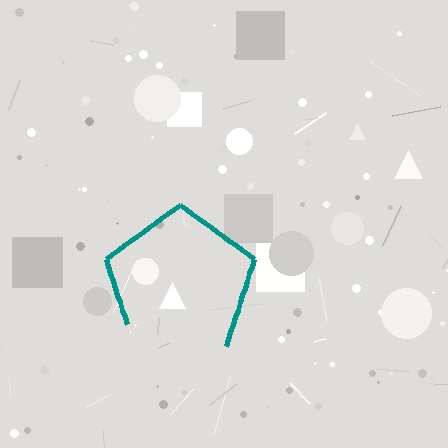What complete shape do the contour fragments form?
The contour fragments form a pentagon.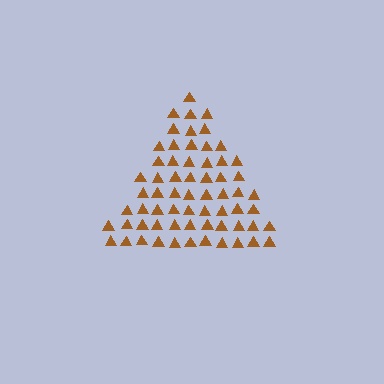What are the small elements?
The small elements are triangles.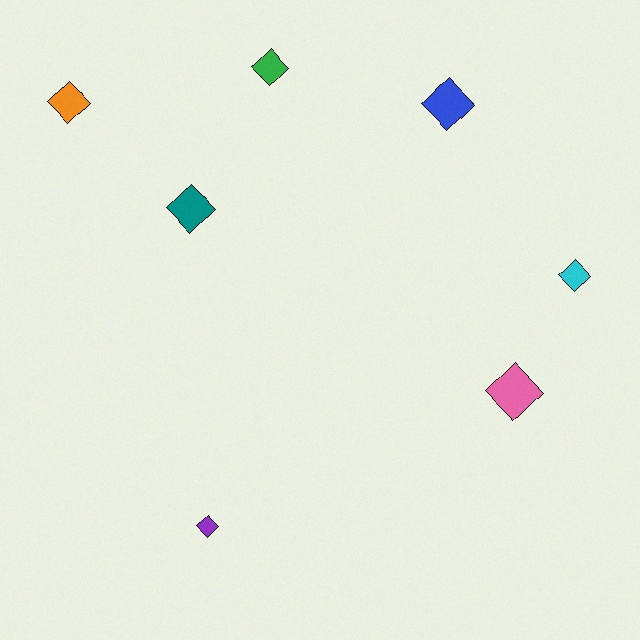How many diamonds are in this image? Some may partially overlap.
There are 7 diamonds.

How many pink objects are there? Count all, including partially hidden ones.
There is 1 pink object.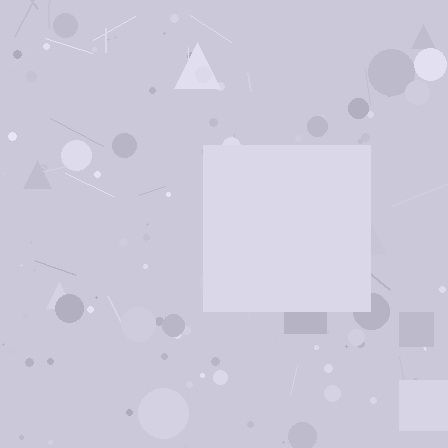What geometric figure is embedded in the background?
A square is embedded in the background.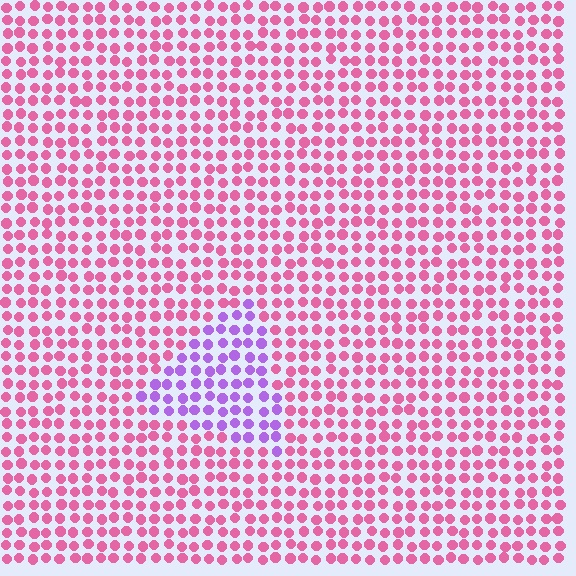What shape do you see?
I see a triangle.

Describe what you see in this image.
The image is filled with small pink elements in a uniform arrangement. A triangle-shaped region is visible where the elements are tinted to a slightly different hue, forming a subtle color boundary.